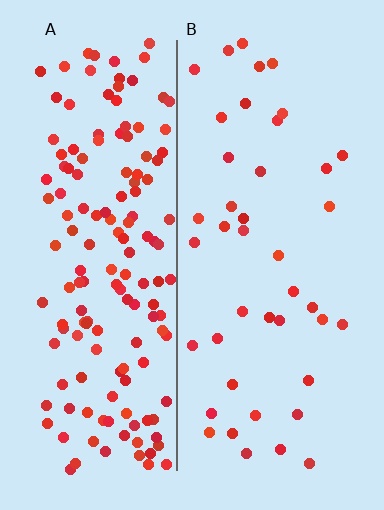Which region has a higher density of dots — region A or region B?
A (the left).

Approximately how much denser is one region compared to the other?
Approximately 3.8× — region A over region B.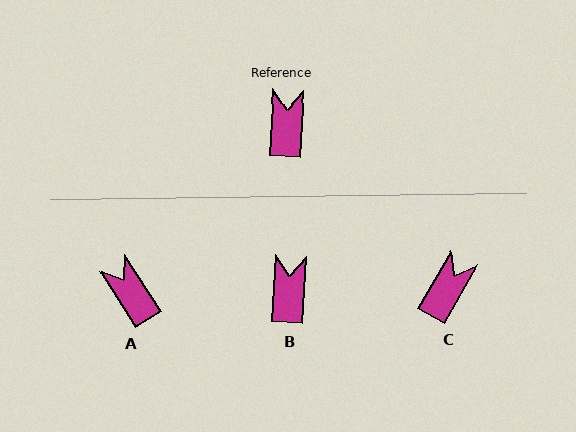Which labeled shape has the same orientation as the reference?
B.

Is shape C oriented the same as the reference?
No, it is off by about 26 degrees.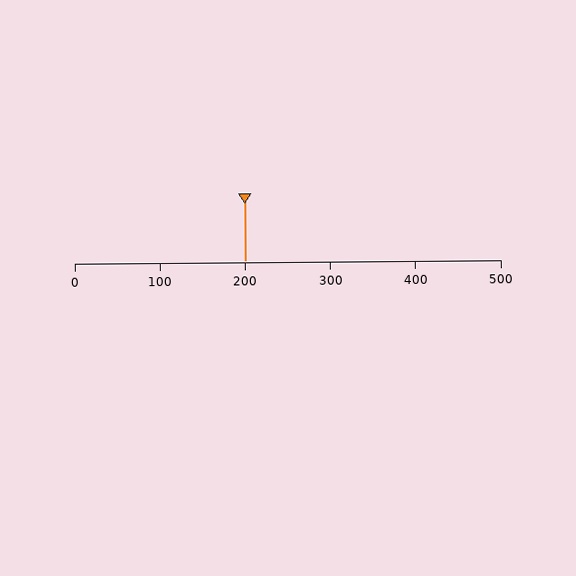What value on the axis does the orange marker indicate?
The marker indicates approximately 200.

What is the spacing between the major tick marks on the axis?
The major ticks are spaced 100 apart.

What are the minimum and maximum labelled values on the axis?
The axis runs from 0 to 500.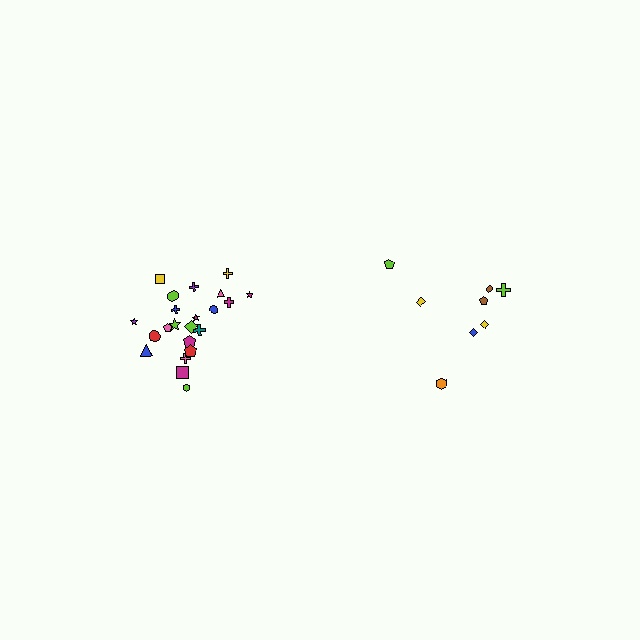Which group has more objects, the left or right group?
The left group.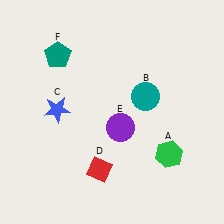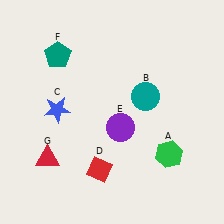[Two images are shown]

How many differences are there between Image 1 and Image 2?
There is 1 difference between the two images.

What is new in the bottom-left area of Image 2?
A red triangle (G) was added in the bottom-left area of Image 2.